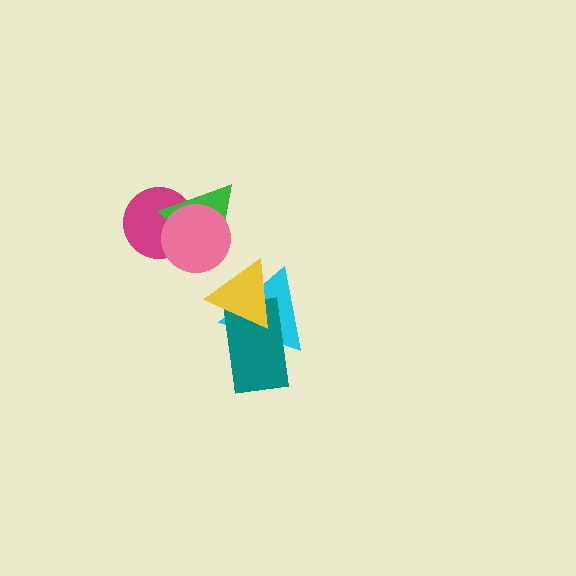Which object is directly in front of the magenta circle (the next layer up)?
The green triangle is directly in front of the magenta circle.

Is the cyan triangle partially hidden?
Yes, it is partially covered by another shape.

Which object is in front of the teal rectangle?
The yellow triangle is in front of the teal rectangle.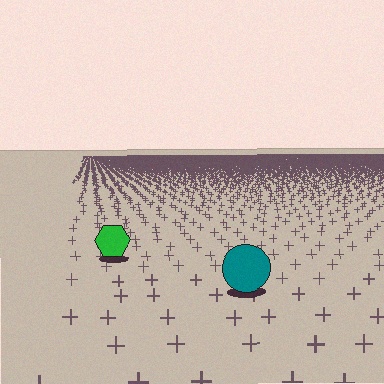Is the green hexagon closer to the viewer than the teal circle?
No. The teal circle is closer — you can tell from the texture gradient: the ground texture is coarser near it.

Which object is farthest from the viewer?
The green hexagon is farthest from the viewer. It appears smaller and the ground texture around it is denser.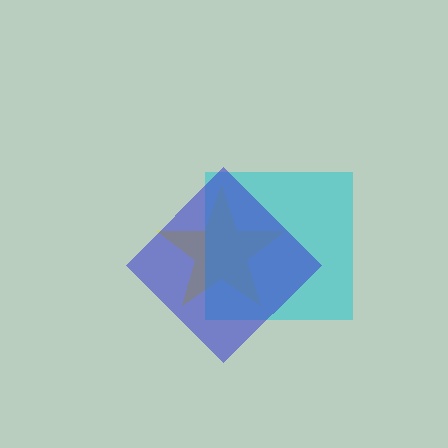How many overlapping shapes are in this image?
There are 3 overlapping shapes in the image.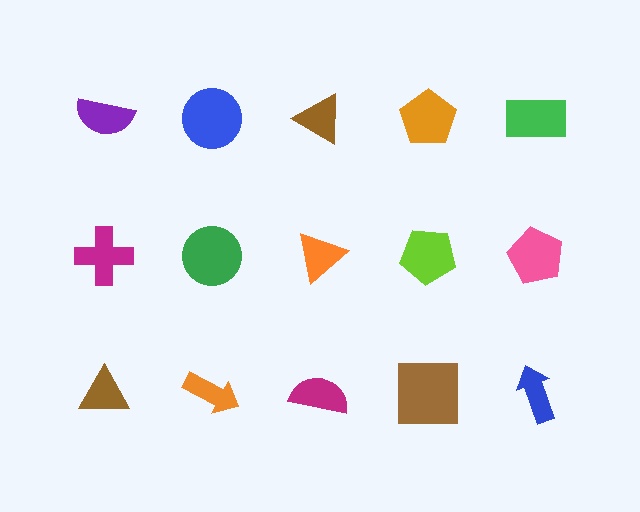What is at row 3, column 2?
An orange arrow.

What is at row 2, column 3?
An orange triangle.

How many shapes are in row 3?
5 shapes.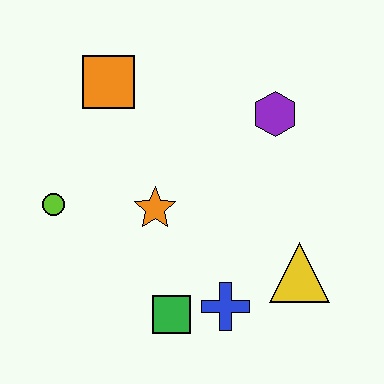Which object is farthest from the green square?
The orange square is farthest from the green square.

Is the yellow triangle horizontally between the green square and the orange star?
No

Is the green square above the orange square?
No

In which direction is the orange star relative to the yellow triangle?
The orange star is to the left of the yellow triangle.